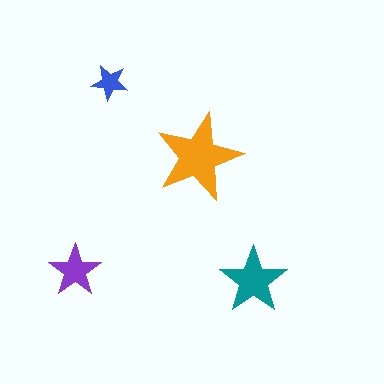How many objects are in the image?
There are 4 objects in the image.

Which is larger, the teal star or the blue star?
The teal one.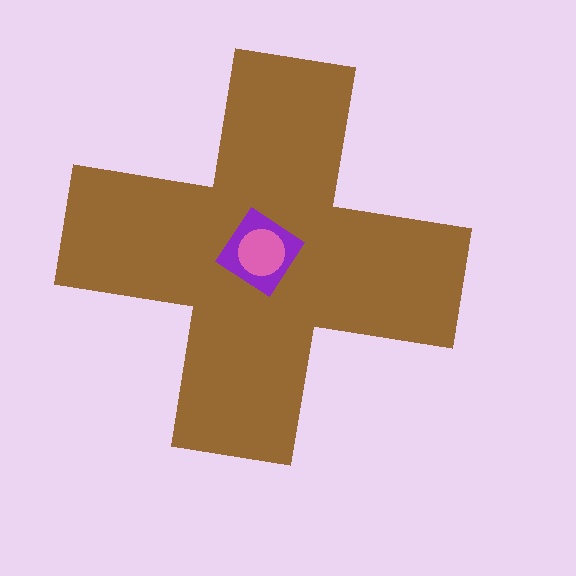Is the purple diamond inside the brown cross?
Yes.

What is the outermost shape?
The brown cross.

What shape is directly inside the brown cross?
The purple diamond.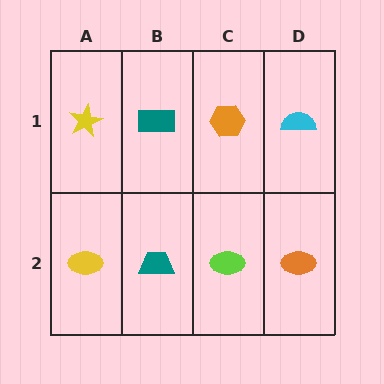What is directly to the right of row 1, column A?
A teal rectangle.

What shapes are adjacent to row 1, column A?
A yellow ellipse (row 2, column A), a teal rectangle (row 1, column B).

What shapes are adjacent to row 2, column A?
A yellow star (row 1, column A), a teal trapezoid (row 2, column B).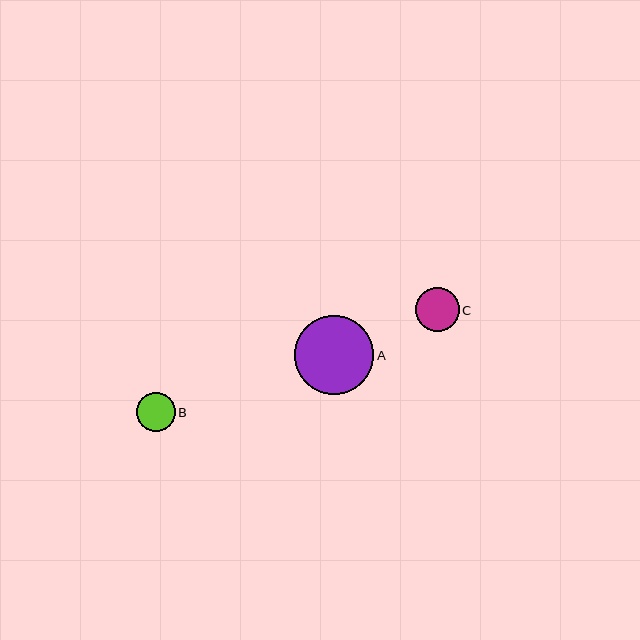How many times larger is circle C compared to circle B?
Circle C is approximately 1.1 times the size of circle B.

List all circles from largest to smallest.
From largest to smallest: A, C, B.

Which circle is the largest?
Circle A is the largest with a size of approximately 79 pixels.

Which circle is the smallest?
Circle B is the smallest with a size of approximately 39 pixels.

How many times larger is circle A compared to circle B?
Circle A is approximately 2.1 times the size of circle B.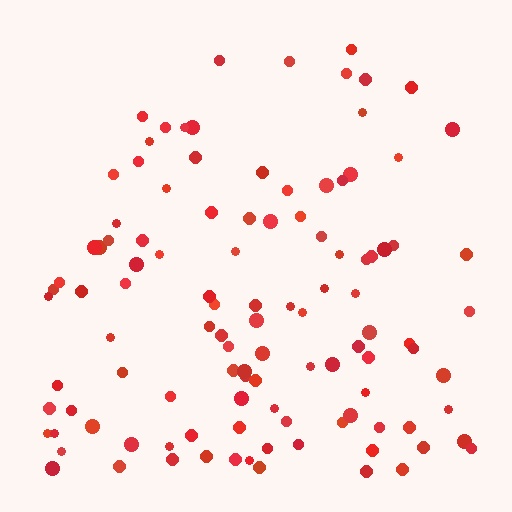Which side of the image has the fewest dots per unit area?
The top.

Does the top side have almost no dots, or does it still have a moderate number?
Still a moderate number, just noticeably fewer than the bottom.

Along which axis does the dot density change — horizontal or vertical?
Vertical.